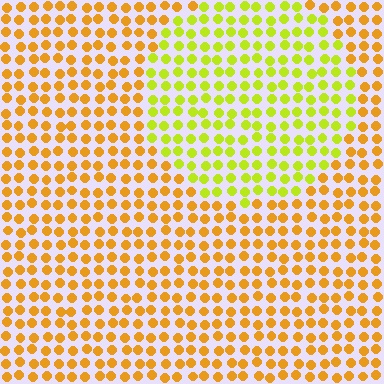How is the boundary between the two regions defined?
The boundary is defined purely by a slight shift in hue (about 37 degrees). Spacing, size, and orientation are identical on both sides.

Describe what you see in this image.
The image is filled with small orange elements in a uniform arrangement. A circle-shaped region is visible where the elements are tinted to a slightly different hue, forming a subtle color boundary.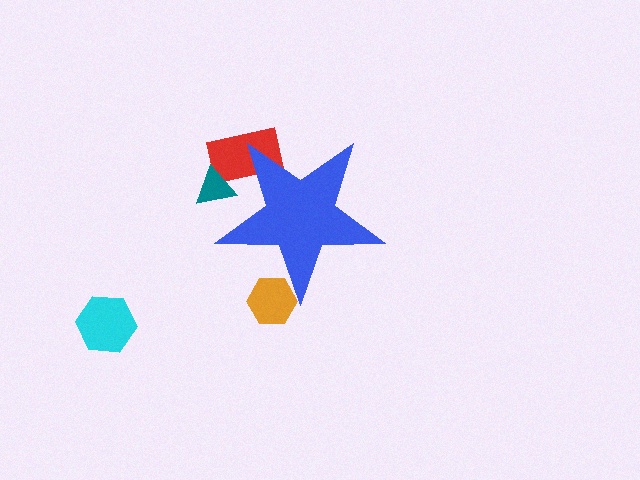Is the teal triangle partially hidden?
Yes, the teal triangle is partially hidden behind the blue star.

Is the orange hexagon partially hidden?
Yes, the orange hexagon is partially hidden behind the blue star.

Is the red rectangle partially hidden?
Yes, the red rectangle is partially hidden behind the blue star.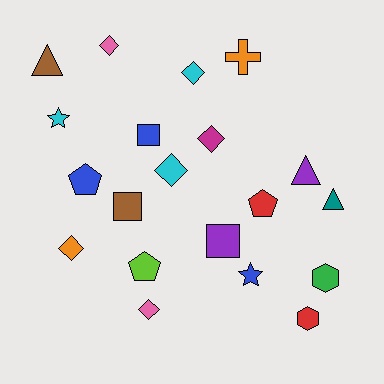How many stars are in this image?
There are 2 stars.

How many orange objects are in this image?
There are 2 orange objects.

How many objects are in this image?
There are 20 objects.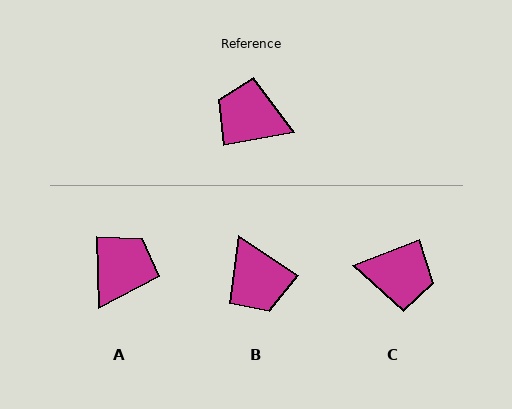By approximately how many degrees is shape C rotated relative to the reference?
Approximately 168 degrees clockwise.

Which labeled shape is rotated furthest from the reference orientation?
C, about 168 degrees away.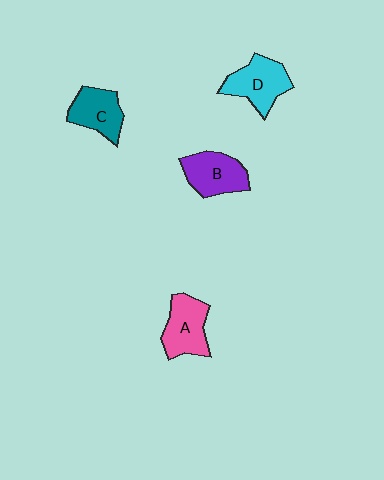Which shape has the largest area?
Shape D (cyan).